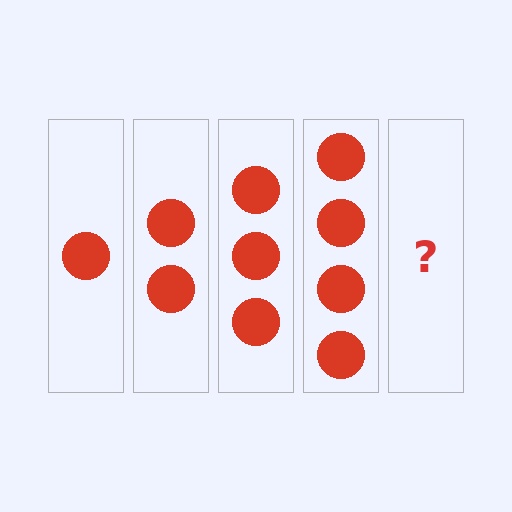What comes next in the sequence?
The next element should be 5 circles.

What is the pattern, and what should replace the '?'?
The pattern is that each step adds one more circle. The '?' should be 5 circles.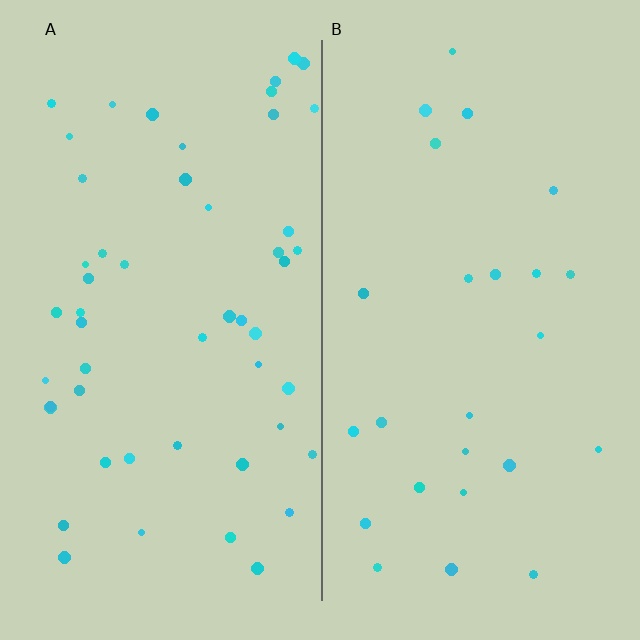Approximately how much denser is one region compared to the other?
Approximately 2.1× — region A over region B.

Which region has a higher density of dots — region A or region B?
A (the left).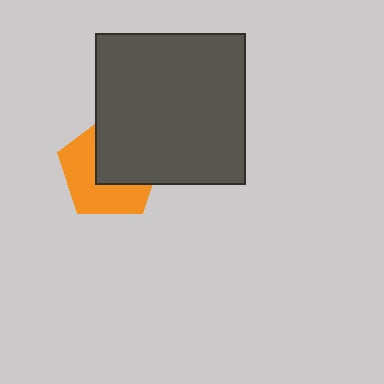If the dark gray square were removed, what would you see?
You would see the complete orange pentagon.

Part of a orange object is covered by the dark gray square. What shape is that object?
It is a pentagon.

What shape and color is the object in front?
The object in front is a dark gray square.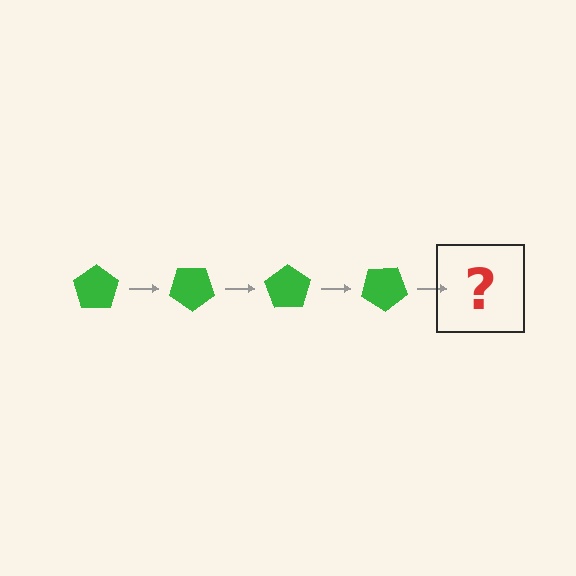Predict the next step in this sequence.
The next step is a green pentagon rotated 140 degrees.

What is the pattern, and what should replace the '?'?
The pattern is that the pentagon rotates 35 degrees each step. The '?' should be a green pentagon rotated 140 degrees.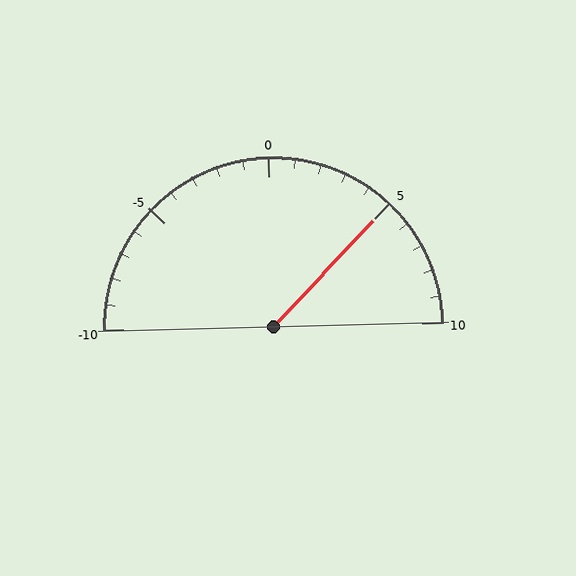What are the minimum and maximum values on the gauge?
The gauge ranges from -10 to 10.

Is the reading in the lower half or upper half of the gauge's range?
The reading is in the upper half of the range (-10 to 10).